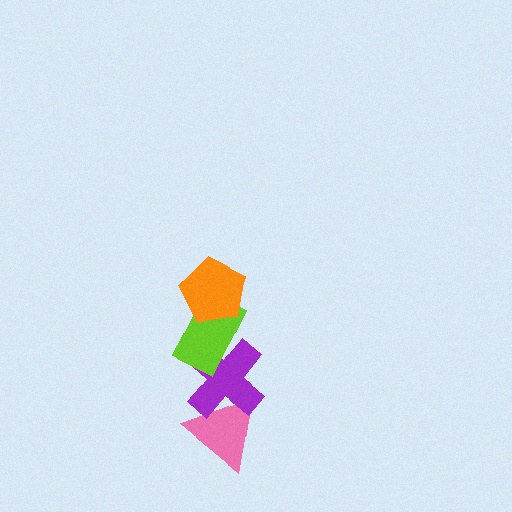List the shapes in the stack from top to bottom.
From top to bottom: the orange pentagon, the lime rectangle, the purple cross, the pink triangle.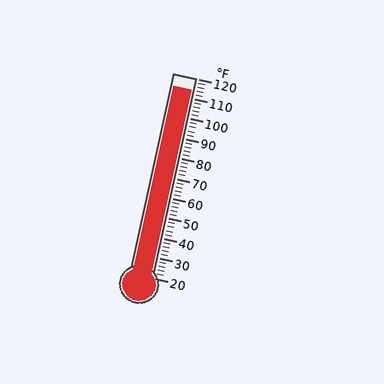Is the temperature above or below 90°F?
The temperature is above 90°F.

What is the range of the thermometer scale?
The thermometer scale ranges from 20°F to 120°F.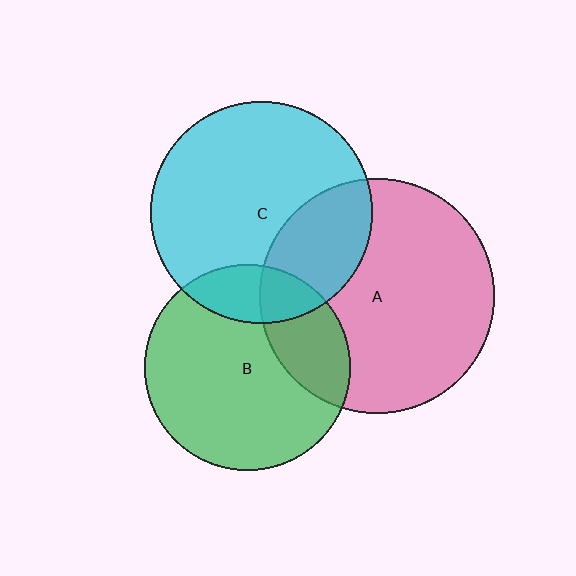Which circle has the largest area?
Circle A (pink).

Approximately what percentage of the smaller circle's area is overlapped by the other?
Approximately 20%.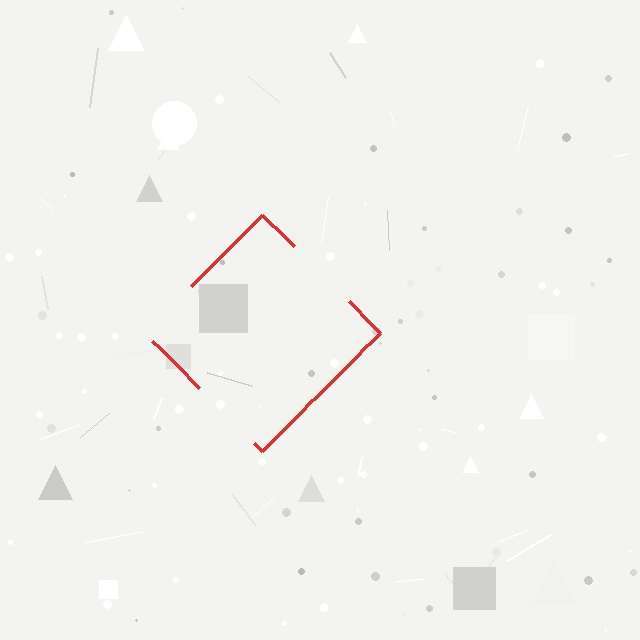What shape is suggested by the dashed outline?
The dashed outline suggests a diamond.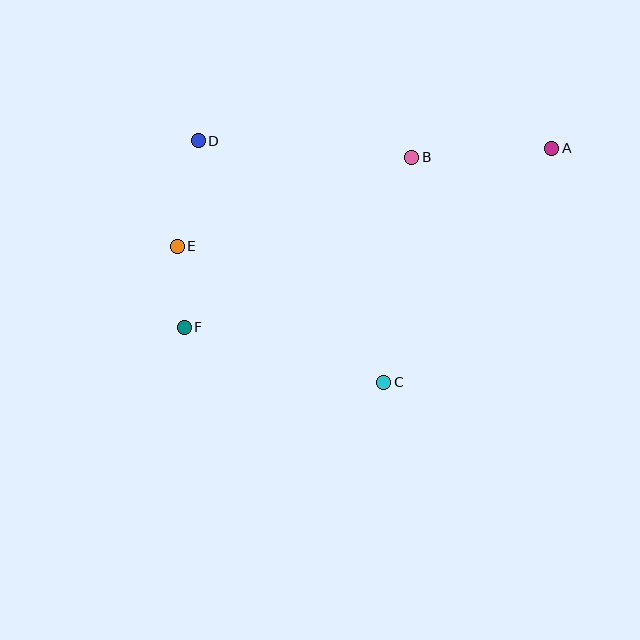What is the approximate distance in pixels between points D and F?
The distance between D and F is approximately 187 pixels.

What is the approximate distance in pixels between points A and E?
The distance between A and E is approximately 387 pixels.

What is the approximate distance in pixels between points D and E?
The distance between D and E is approximately 108 pixels.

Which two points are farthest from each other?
Points A and F are farthest from each other.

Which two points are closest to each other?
Points E and F are closest to each other.